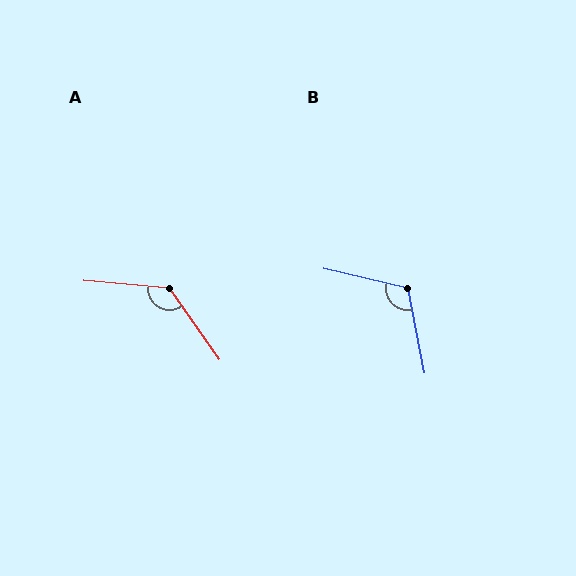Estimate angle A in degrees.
Approximately 130 degrees.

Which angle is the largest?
A, at approximately 130 degrees.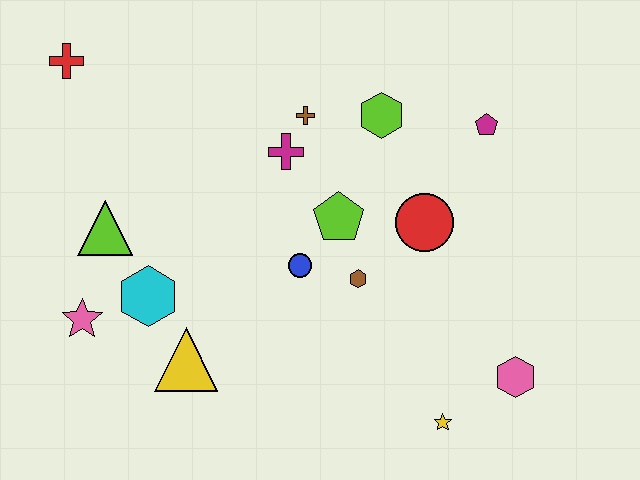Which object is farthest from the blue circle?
The red cross is farthest from the blue circle.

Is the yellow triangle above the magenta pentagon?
No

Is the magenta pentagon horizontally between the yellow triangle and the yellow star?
No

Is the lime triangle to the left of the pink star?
No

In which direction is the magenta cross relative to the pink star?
The magenta cross is to the right of the pink star.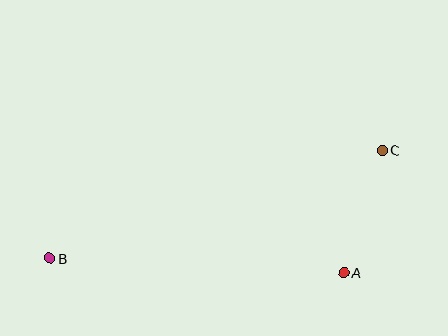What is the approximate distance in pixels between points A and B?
The distance between A and B is approximately 295 pixels.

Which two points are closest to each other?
Points A and C are closest to each other.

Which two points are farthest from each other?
Points B and C are farthest from each other.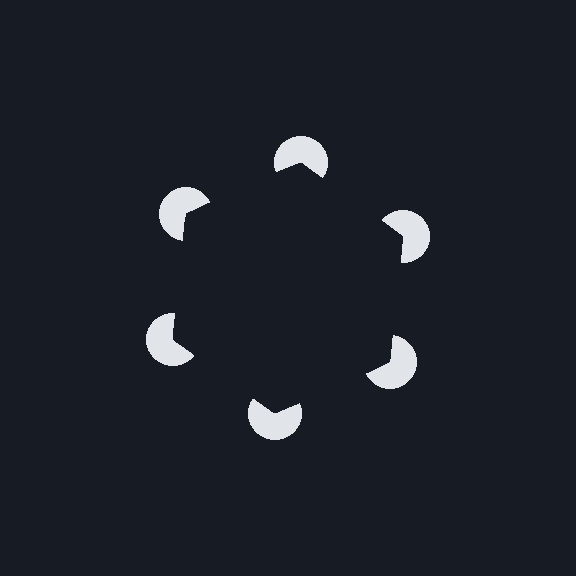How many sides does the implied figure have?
6 sides.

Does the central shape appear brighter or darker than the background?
It typically appears slightly darker than the background, even though no actual brightness change is drawn.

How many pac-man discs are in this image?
There are 6 — one at each vertex of the illusory hexagon.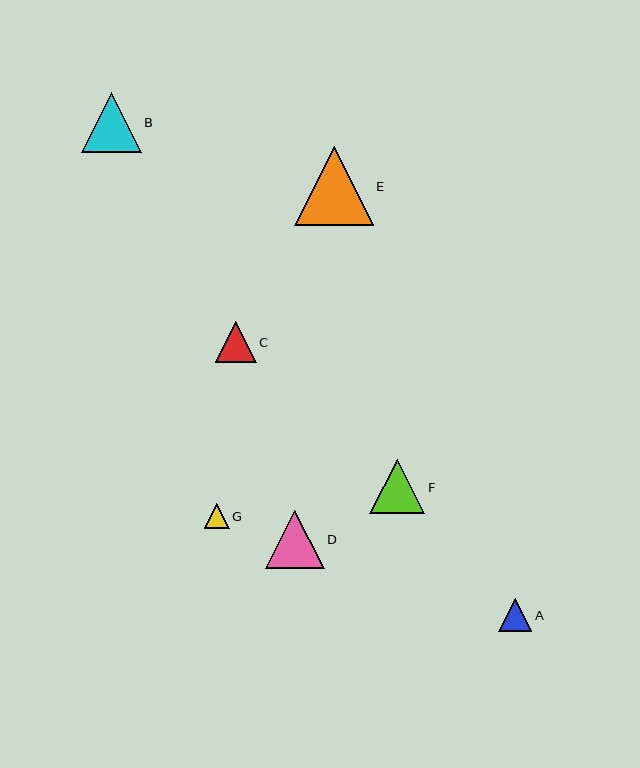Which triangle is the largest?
Triangle E is the largest with a size of approximately 79 pixels.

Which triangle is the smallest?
Triangle G is the smallest with a size of approximately 25 pixels.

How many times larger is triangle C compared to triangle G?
Triangle C is approximately 1.6 times the size of triangle G.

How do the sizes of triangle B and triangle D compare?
Triangle B and triangle D are approximately the same size.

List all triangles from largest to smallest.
From largest to smallest: E, B, D, F, C, A, G.